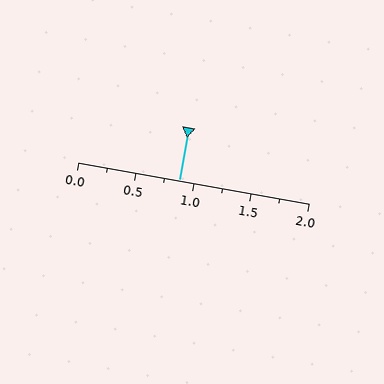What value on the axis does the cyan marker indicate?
The marker indicates approximately 0.88.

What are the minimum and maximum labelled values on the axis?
The axis runs from 0.0 to 2.0.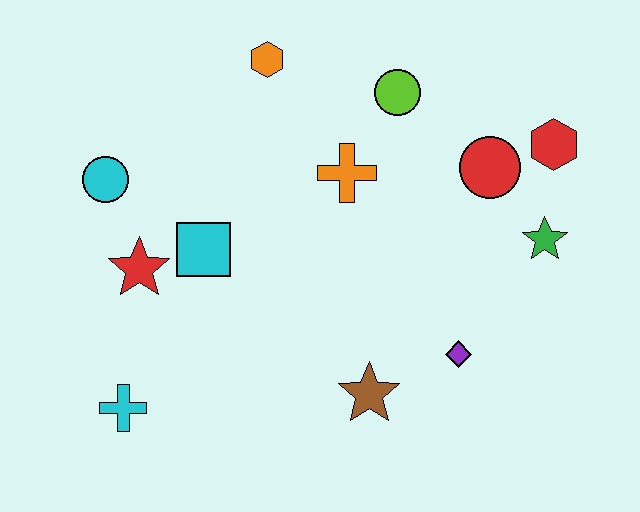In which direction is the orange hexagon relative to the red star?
The orange hexagon is above the red star.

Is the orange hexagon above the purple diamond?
Yes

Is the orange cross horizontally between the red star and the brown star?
Yes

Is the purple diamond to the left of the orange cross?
No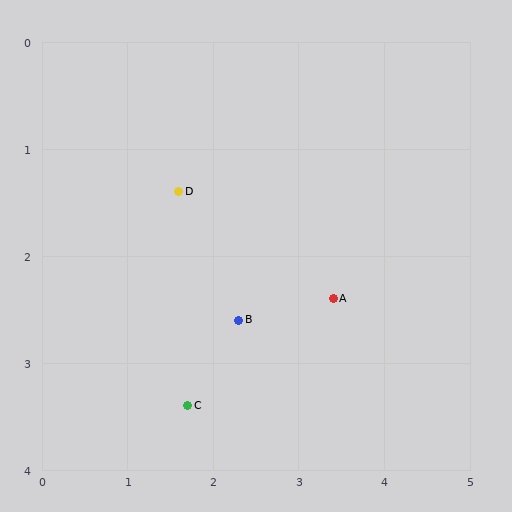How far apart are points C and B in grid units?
Points C and B are about 1.0 grid units apart.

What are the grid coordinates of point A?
Point A is at approximately (3.4, 2.4).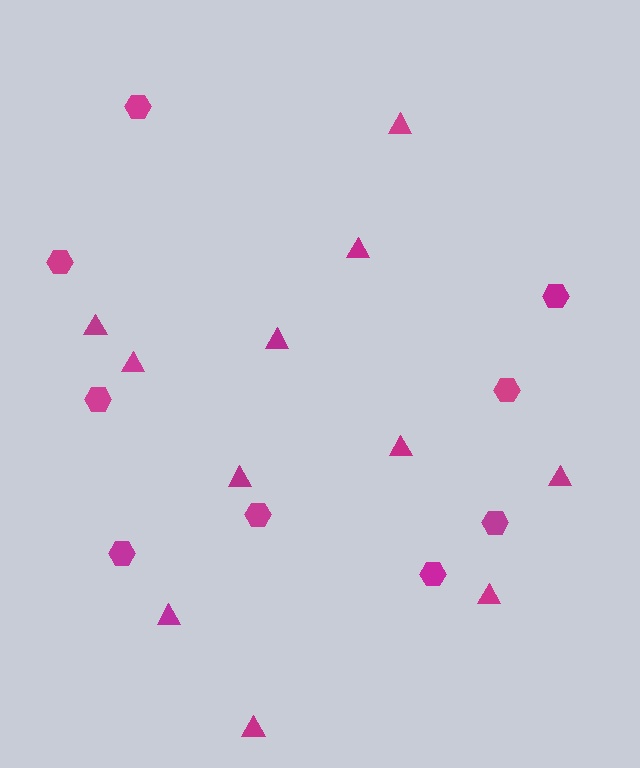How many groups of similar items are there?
There are 2 groups: one group of hexagons (9) and one group of triangles (11).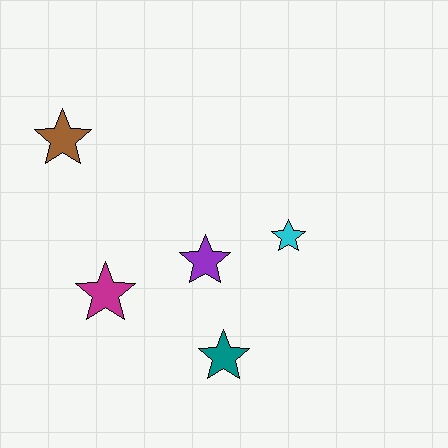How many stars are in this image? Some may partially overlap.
There are 5 stars.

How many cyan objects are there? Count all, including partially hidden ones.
There is 1 cyan object.